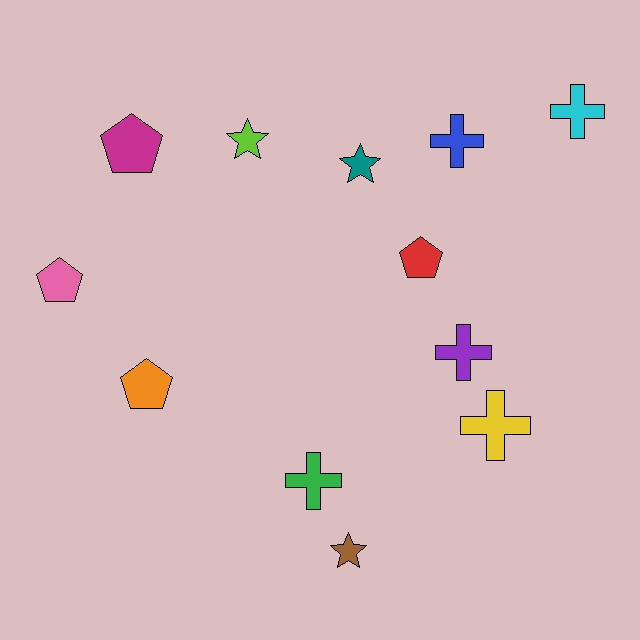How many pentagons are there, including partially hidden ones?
There are 4 pentagons.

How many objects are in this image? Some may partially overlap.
There are 12 objects.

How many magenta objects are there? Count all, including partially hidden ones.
There is 1 magenta object.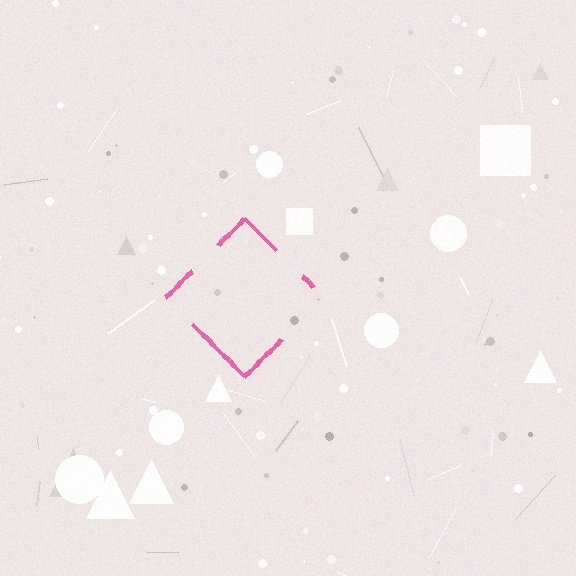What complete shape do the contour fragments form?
The contour fragments form a diamond.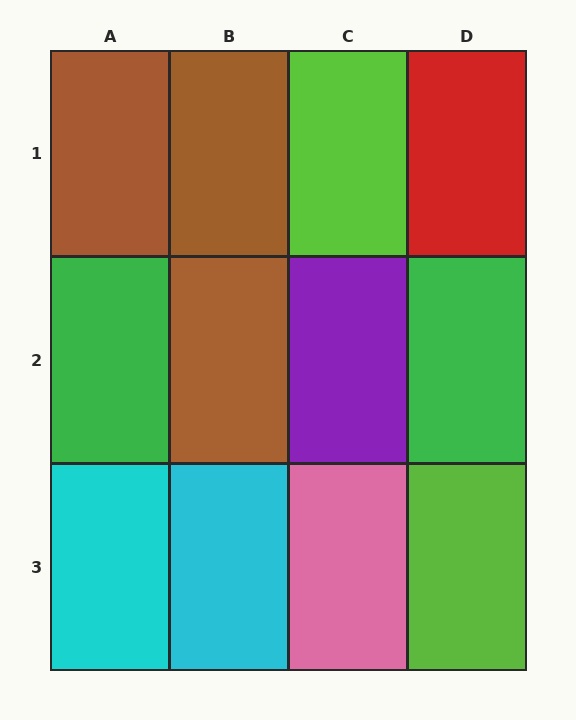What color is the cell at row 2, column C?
Purple.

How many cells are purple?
1 cell is purple.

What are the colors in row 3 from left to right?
Cyan, cyan, pink, lime.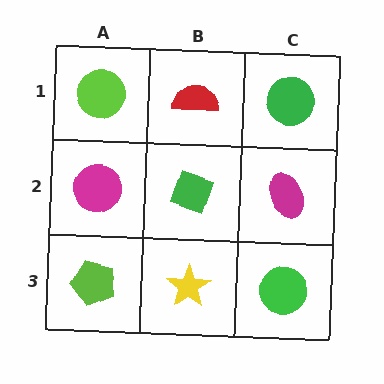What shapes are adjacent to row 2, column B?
A red semicircle (row 1, column B), a yellow star (row 3, column B), a magenta circle (row 2, column A), a magenta ellipse (row 2, column C).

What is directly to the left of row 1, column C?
A red semicircle.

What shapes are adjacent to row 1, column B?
A green diamond (row 2, column B), a lime circle (row 1, column A), a green circle (row 1, column C).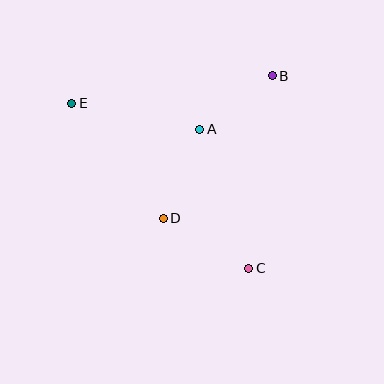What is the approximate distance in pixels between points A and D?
The distance between A and D is approximately 96 pixels.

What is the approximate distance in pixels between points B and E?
The distance between B and E is approximately 202 pixels.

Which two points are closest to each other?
Points A and B are closest to each other.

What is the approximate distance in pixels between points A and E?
The distance between A and E is approximately 131 pixels.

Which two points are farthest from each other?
Points C and E are farthest from each other.